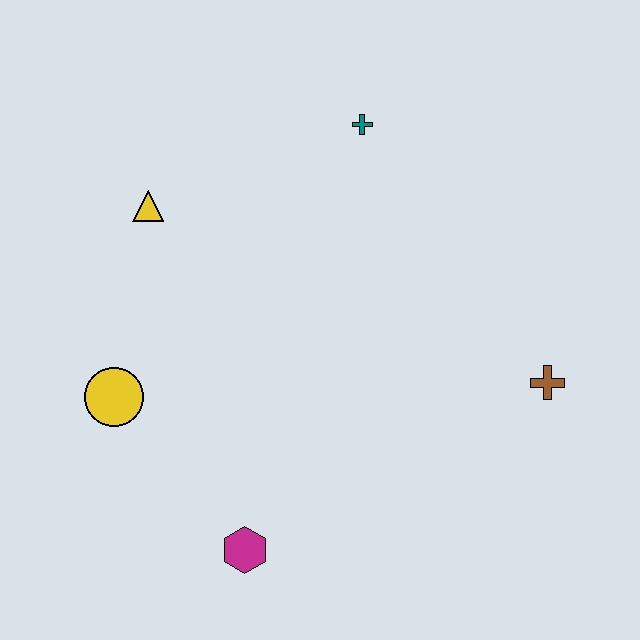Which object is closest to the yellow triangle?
The yellow circle is closest to the yellow triangle.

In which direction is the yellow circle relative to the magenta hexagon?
The yellow circle is above the magenta hexagon.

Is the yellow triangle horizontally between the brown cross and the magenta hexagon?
No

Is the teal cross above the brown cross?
Yes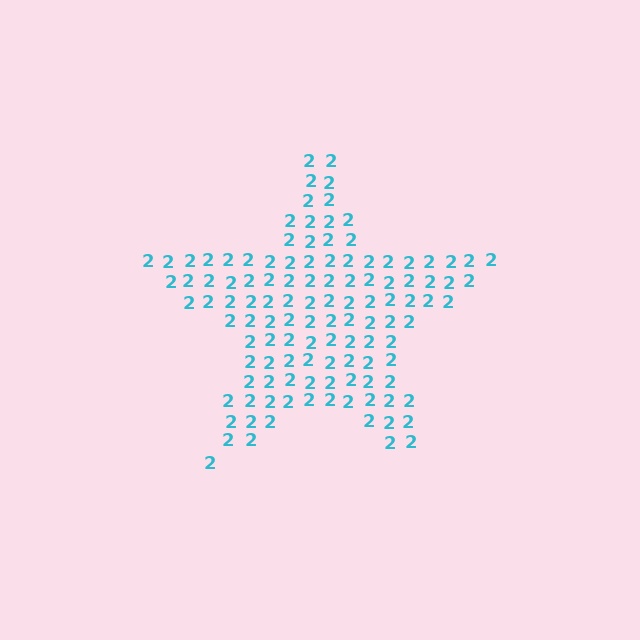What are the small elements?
The small elements are digit 2's.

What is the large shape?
The large shape is a star.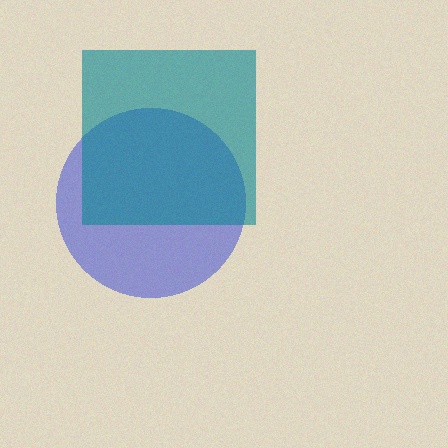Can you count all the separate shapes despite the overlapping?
Yes, there are 2 separate shapes.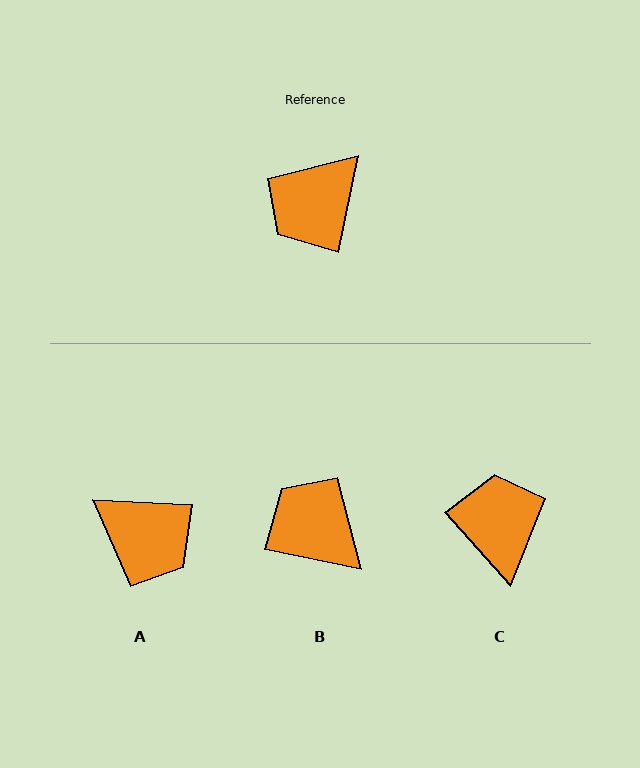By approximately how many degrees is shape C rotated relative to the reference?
Approximately 126 degrees clockwise.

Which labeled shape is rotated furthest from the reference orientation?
C, about 126 degrees away.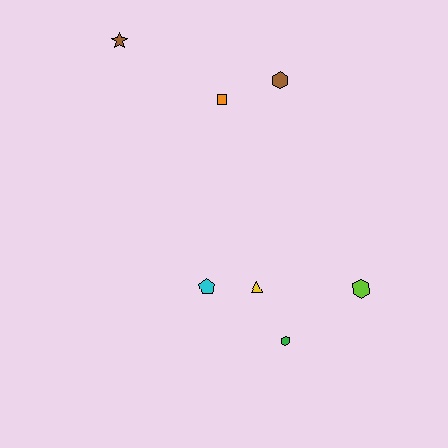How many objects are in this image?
There are 7 objects.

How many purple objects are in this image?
There are no purple objects.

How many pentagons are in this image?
There is 1 pentagon.